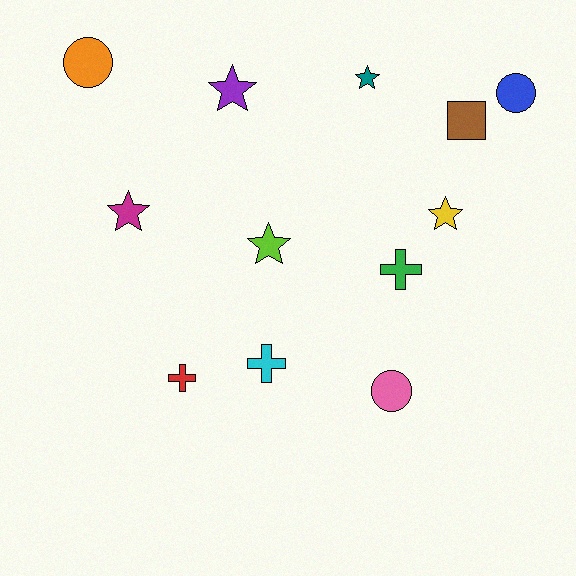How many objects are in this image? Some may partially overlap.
There are 12 objects.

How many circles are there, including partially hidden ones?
There are 3 circles.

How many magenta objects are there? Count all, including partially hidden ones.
There is 1 magenta object.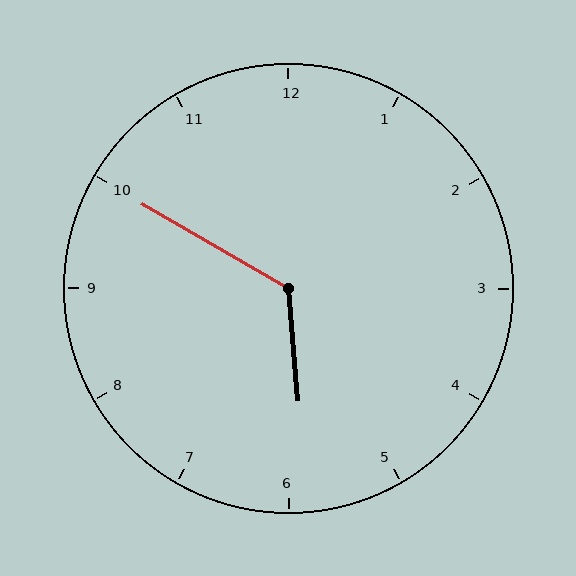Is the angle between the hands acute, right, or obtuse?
It is obtuse.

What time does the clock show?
5:50.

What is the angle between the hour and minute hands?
Approximately 125 degrees.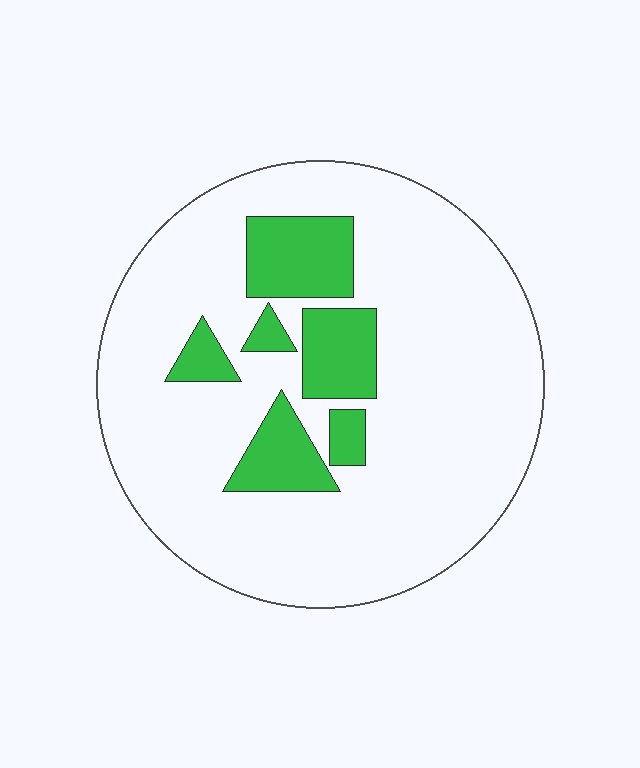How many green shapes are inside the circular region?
6.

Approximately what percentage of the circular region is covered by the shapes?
Approximately 20%.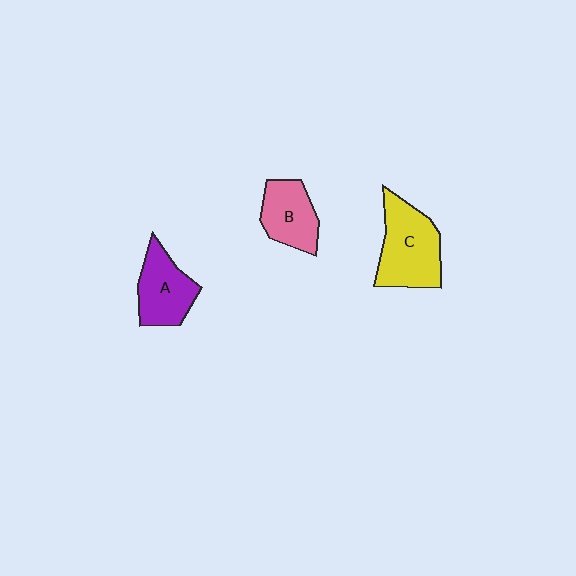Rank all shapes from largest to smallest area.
From largest to smallest: C (yellow), A (purple), B (pink).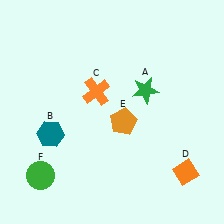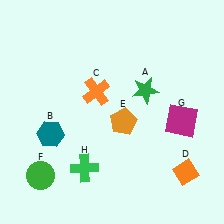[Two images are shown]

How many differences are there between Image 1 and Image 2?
There are 2 differences between the two images.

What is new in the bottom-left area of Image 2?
A green cross (H) was added in the bottom-left area of Image 2.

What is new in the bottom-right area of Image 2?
A magenta square (G) was added in the bottom-right area of Image 2.